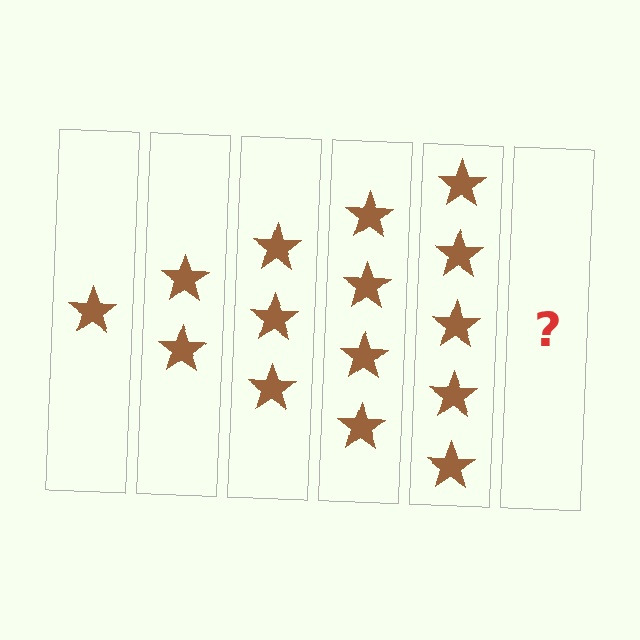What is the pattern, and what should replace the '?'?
The pattern is that each step adds one more star. The '?' should be 6 stars.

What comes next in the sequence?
The next element should be 6 stars.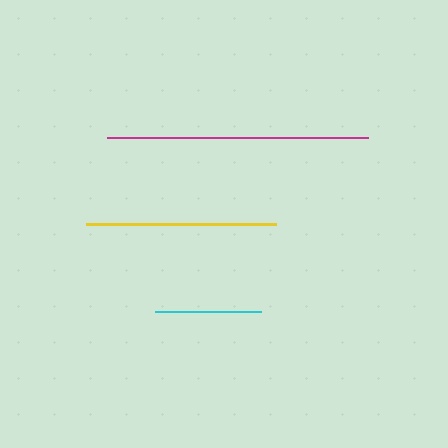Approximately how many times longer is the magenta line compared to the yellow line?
The magenta line is approximately 1.4 times the length of the yellow line.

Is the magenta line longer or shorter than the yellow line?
The magenta line is longer than the yellow line.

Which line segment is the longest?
The magenta line is the longest at approximately 261 pixels.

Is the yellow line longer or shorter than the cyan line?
The yellow line is longer than the cyan line.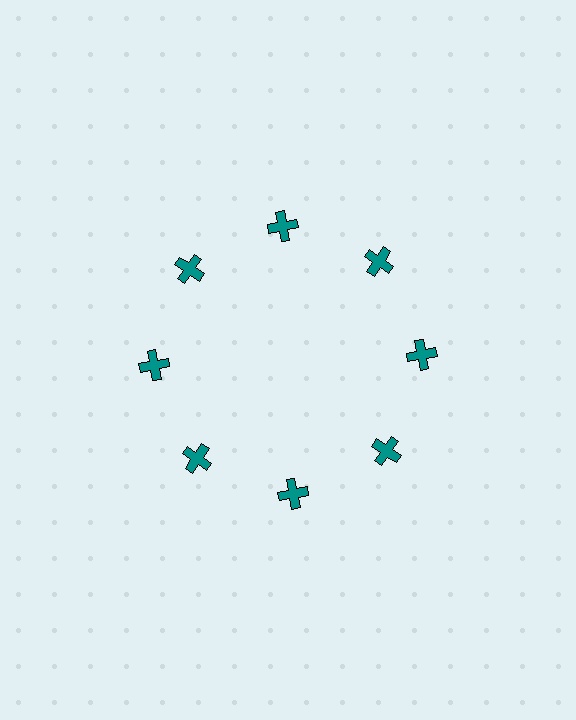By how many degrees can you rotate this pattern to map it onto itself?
The pattern maps onto itself every 45 degrees of rotation.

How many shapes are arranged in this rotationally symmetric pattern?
There are 8 shapes, arranged in 8 groups of 1.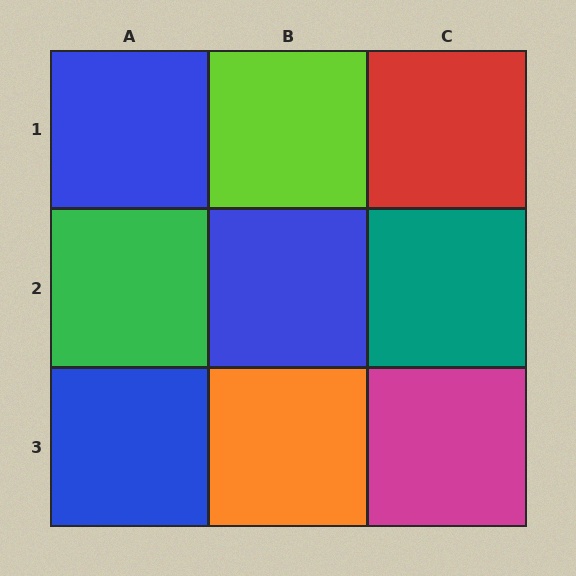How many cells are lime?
1 cell is lime.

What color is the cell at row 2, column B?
Blue.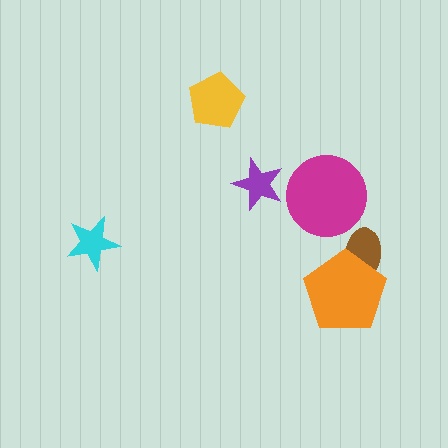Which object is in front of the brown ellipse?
The orange pentagon is in front of the brown ellipse.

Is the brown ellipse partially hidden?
Yes, it is partially covered by another shape.